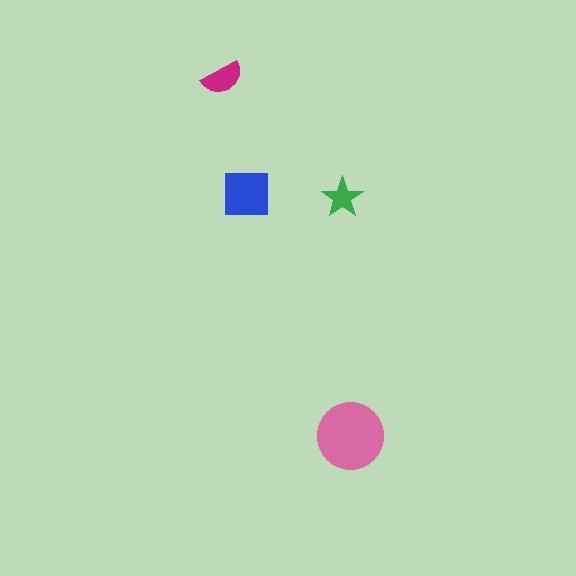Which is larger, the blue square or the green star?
The blue square.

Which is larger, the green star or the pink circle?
The pink circle.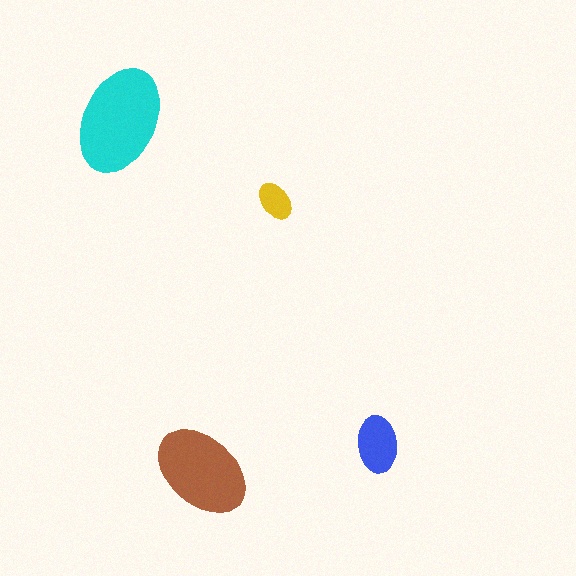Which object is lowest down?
The brown ellipse is bottommost.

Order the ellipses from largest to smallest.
the cyan one, the brown one, the blue one, the yellow one.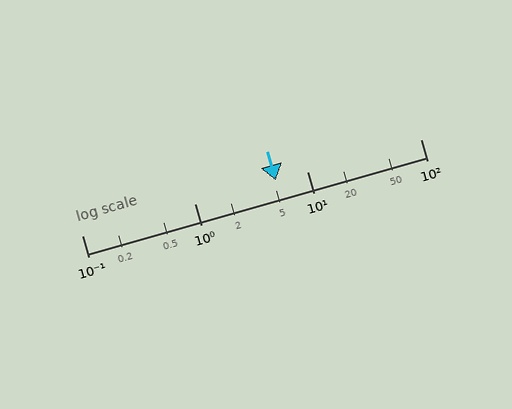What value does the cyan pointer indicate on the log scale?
The pointer indicates approximately 5.2.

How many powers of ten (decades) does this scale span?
The scale spans 3 decades, from 0.1 to 100.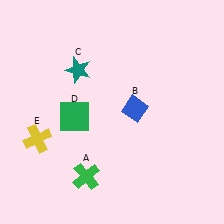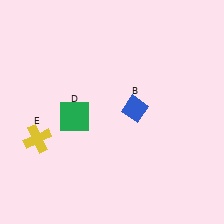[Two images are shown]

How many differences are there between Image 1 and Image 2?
There are 2 differences between the two images.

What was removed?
The green cross (A), the teal star (C) were removed in Image 2.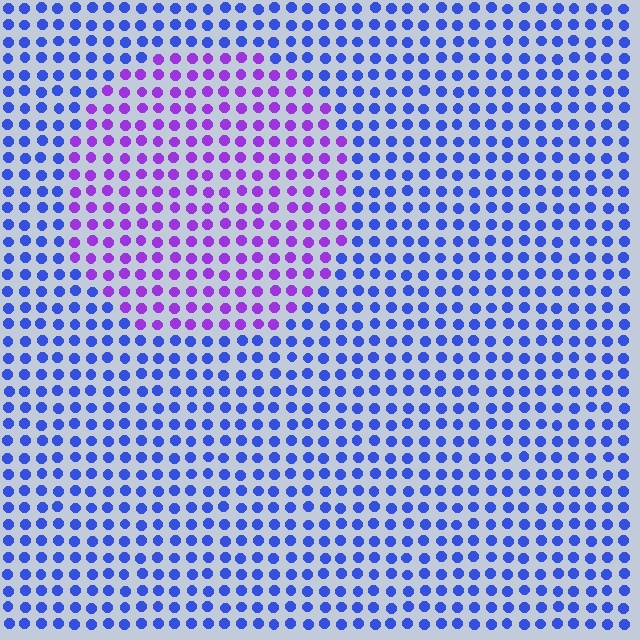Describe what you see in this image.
The image is filled with small blue elements in a uniform arrangement. A circle-shaped region is visible where the elements are tinted to a slightly different hue, forming a subtle color boundary.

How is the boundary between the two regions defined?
The boundary is defined purely by a slight shift in hue (about 47 degrees). Spacing, size, and orientation are identical on both sides.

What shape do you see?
I see a circle.